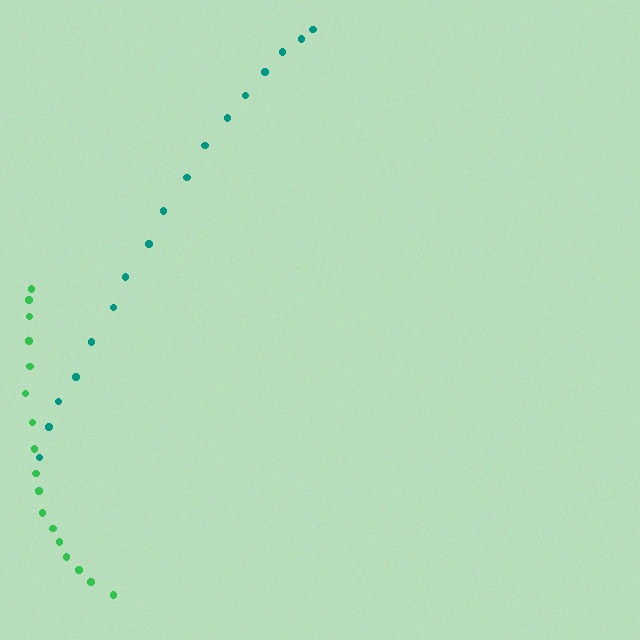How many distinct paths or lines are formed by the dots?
There are 2 distinct paths.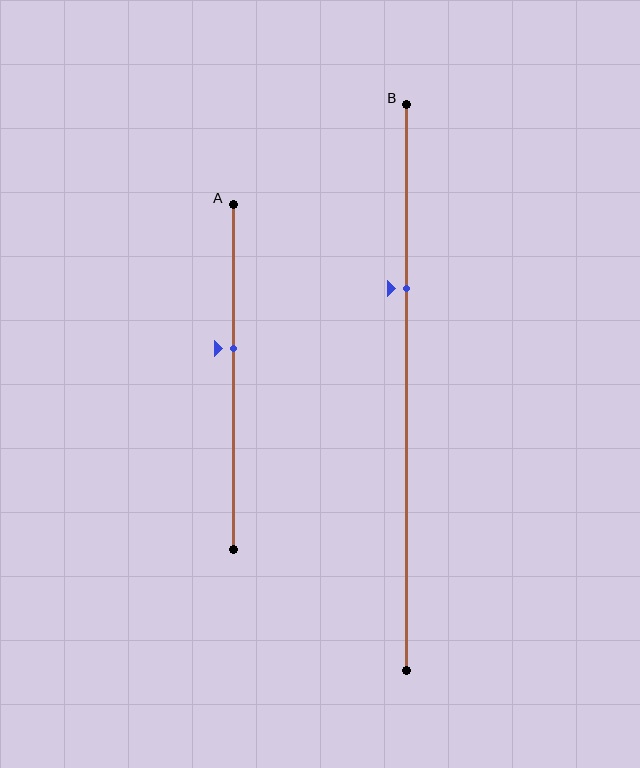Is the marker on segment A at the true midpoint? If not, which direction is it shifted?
No, the marker on segment A is shifted upward by about 8% of the segment length.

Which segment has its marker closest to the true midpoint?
Segment A has its marker closest to the true midpoint.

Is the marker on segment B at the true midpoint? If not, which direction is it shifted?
No, the marker on segment B is shifted upward by about 17% of the segment length.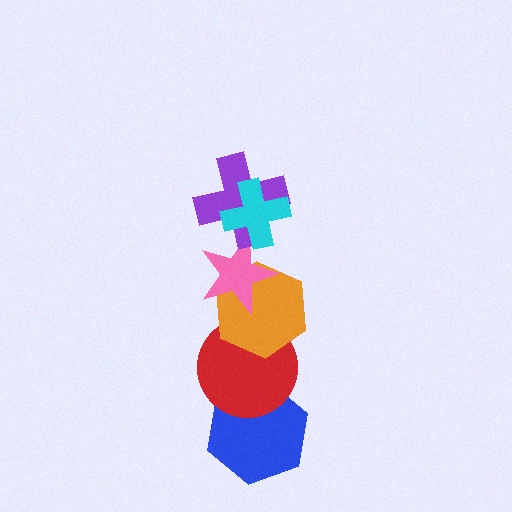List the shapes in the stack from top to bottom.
From top to bottom: the cyan cross, the purple cross, the pink star, the orange hexagon, the red circle, the blue hexagon.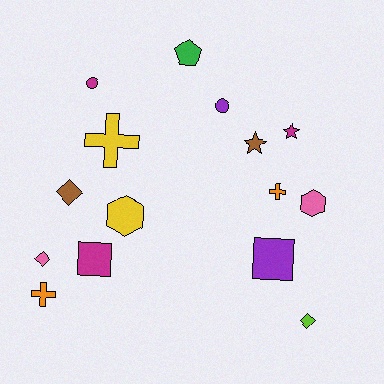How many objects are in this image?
There are 15 objects.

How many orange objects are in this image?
There are 2 orange objects.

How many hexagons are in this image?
There are 2 hexagons.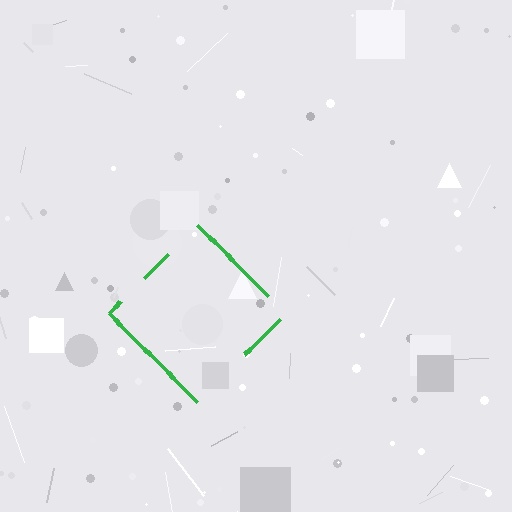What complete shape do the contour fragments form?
The contour fragments form a diamond.